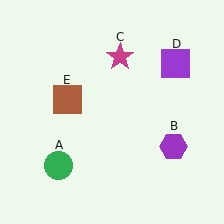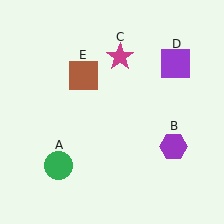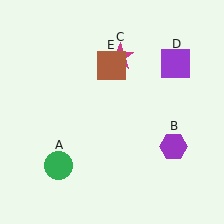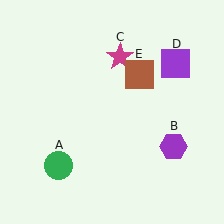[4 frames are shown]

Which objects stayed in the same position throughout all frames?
Green circle (object A) and purple hexagon (object B) and magenta star (object C) and purple square (object D) remained stationary.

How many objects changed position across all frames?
1 object changed position: brown square (object E).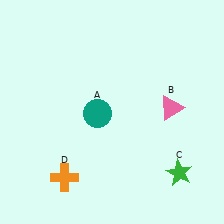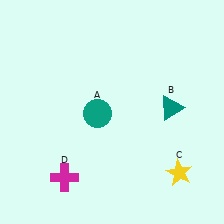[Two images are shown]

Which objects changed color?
B changed from pink to teal. C changed from green to yellow. D changed from orange to magenta.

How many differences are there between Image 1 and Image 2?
There are 3 differences between the two images.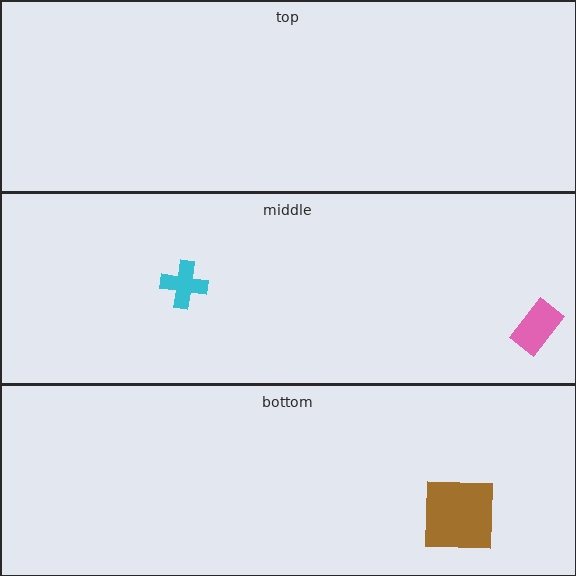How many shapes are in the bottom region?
1.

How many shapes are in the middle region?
2.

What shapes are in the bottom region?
The brown square.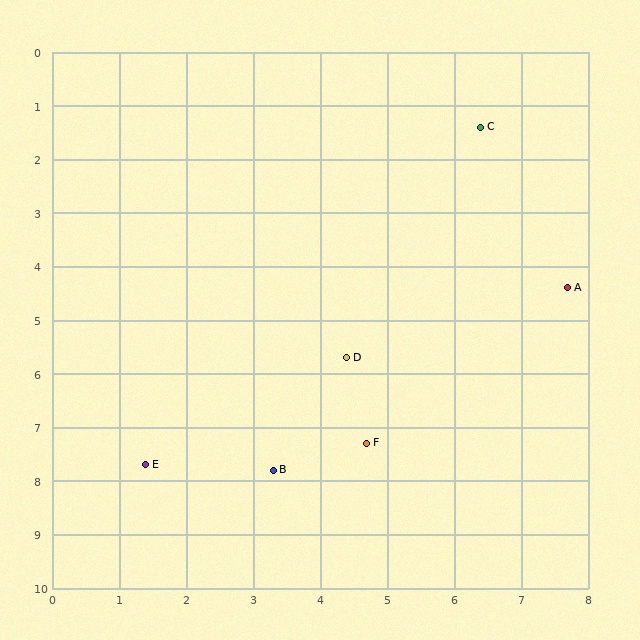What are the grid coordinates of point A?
Point A is at approximately (7.7, 4.4).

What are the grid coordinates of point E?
Point E is at approximately (1.4, 7.7).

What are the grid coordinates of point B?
Point B is at approximately (3.3, 7.8).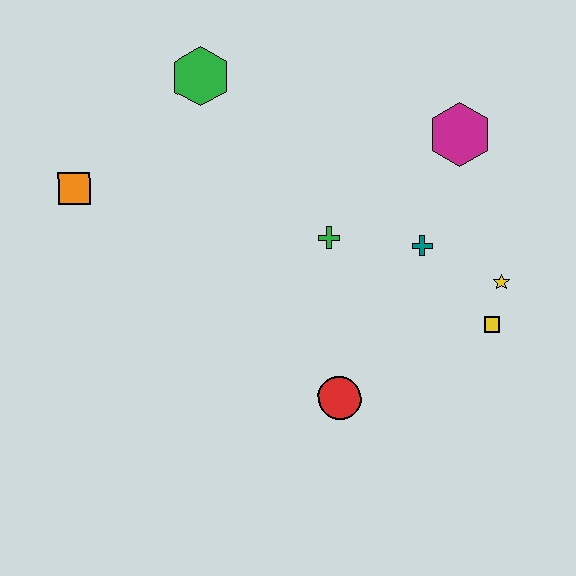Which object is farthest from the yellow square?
The orange square is farthest from the yellow square.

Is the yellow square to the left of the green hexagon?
No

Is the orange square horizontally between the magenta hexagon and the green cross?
No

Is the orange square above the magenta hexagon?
No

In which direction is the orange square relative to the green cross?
The orange square is to the left of the green cross.